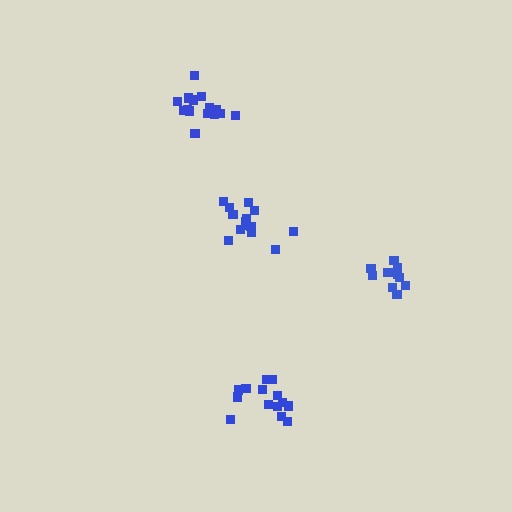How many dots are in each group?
Group 1: 14 dots, Group 2: 10 dots, Group 3: 15 dots, Group 4: 14 dots (53 total).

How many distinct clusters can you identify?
There are 4 distinct clusters.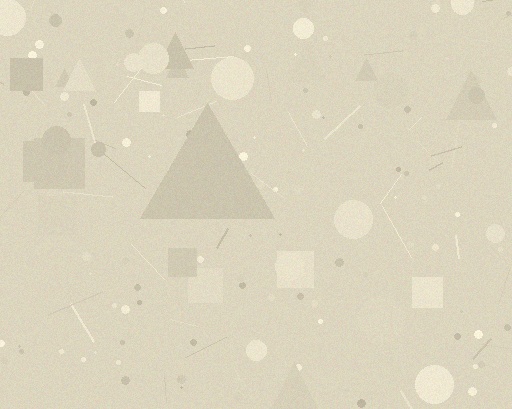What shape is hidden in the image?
A triangle is hidden in the image.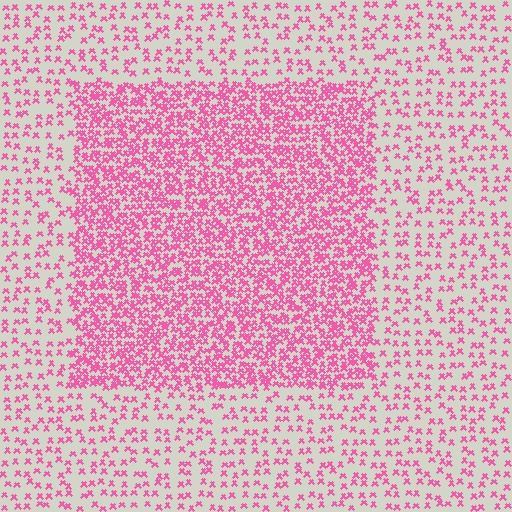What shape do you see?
I see a rectangle.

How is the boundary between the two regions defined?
The boundary is defined by a change in element density (approximately 2.6x ratio). All elements are the same color, size, and shape.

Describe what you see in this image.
The image contains small pink elements arranged at two different densities. A rectangle-shaped region is visible where the elements are more densely packed than the surrounding area.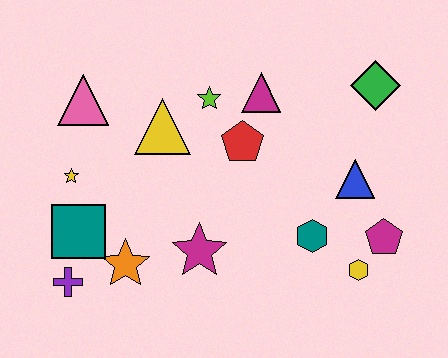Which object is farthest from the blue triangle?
The purple cross is farthest from the blue triangle.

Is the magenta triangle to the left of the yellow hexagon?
Yes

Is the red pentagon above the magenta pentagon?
Yes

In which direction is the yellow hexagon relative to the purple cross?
The yellow hexagon is to the right of the purple cross.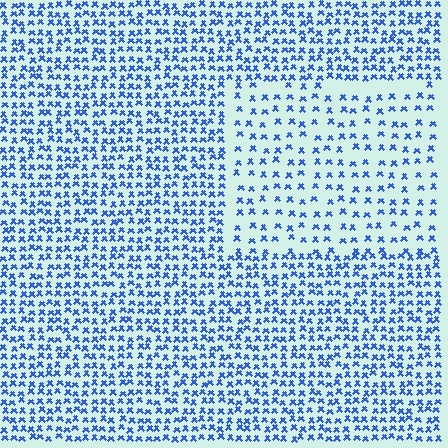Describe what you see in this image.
The image contains small blue elements arranged at two different densities. A rectangle-shaped region is visible where the elements are less densely packed than the surrounding area.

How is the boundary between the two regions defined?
The boundary is defined by a change in element density (approximately 2.0x ratio). All elements are the same color, size, and shape.